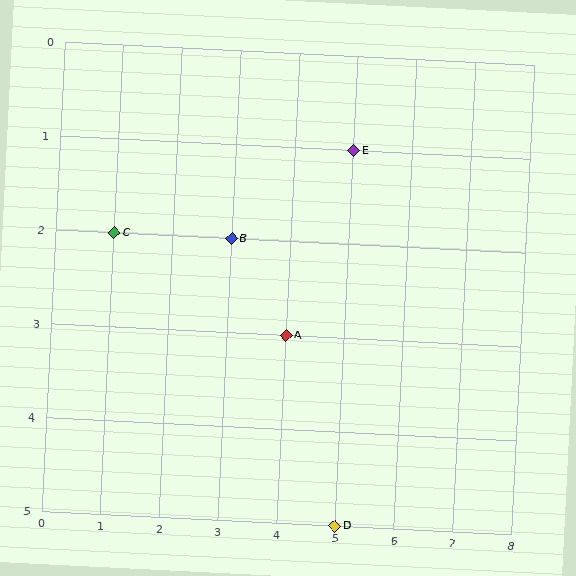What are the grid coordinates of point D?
Point D is at grid coordinates (5, 5).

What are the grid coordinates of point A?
Point A is at grid coordinates (4, 3).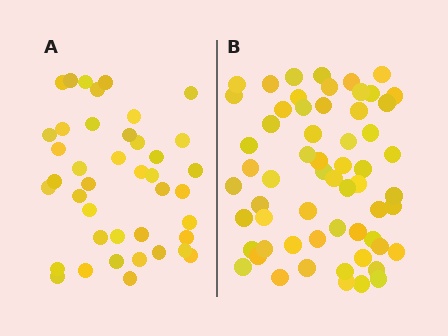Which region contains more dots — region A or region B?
Region B (the right region) has more dots.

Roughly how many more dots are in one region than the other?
Region B has approximately 20 more dots than region A.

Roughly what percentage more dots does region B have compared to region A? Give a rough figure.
About 45% more.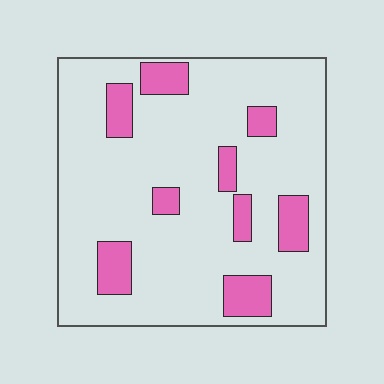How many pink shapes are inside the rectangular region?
9.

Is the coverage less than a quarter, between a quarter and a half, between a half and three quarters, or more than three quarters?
Less than a quarter.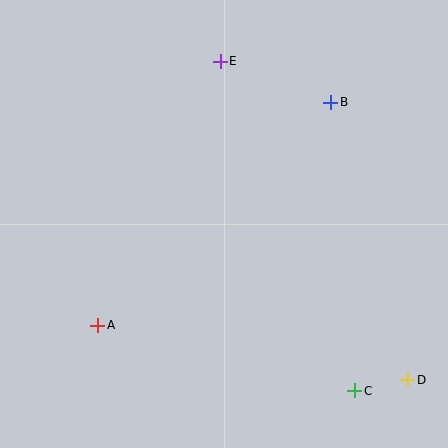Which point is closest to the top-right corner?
Point B is closest to the top-right corner.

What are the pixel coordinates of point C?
Point C is at (355, 390).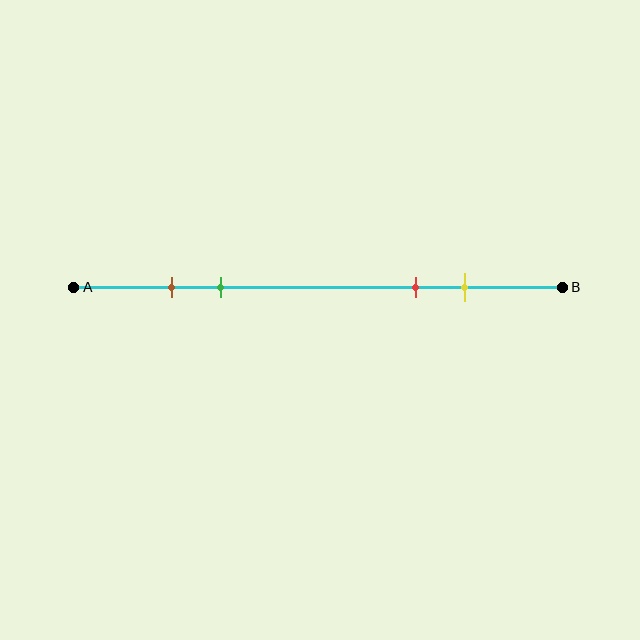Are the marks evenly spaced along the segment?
No, the marks are not evenly spaced.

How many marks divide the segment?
There are 4 marks dividing the segment.